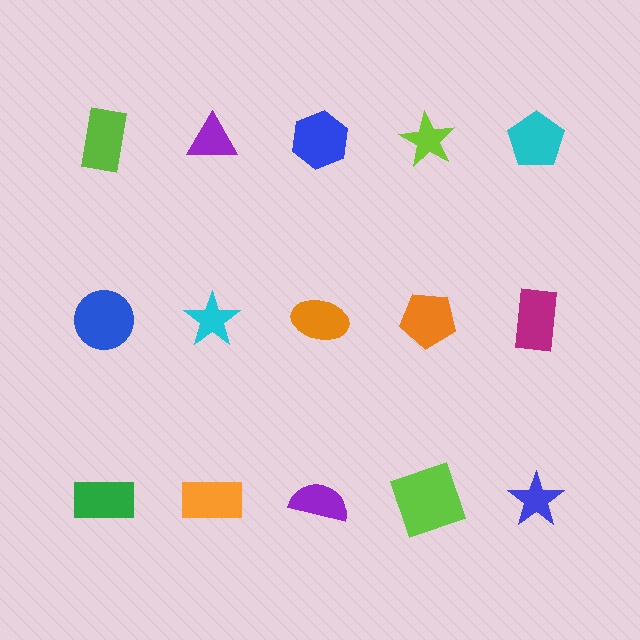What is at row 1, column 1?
A lime rectangle.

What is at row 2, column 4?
An orange pentagon.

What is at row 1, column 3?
A blue hexagon.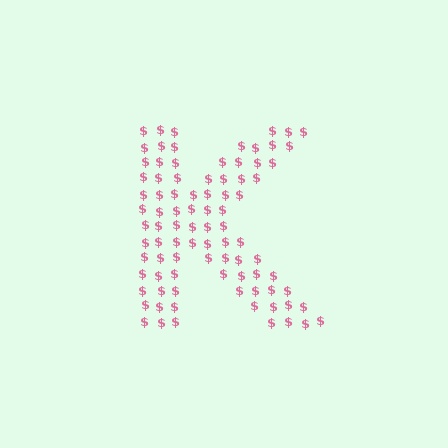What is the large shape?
The large shape is the letter K.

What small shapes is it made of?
It is made of small dollar signs.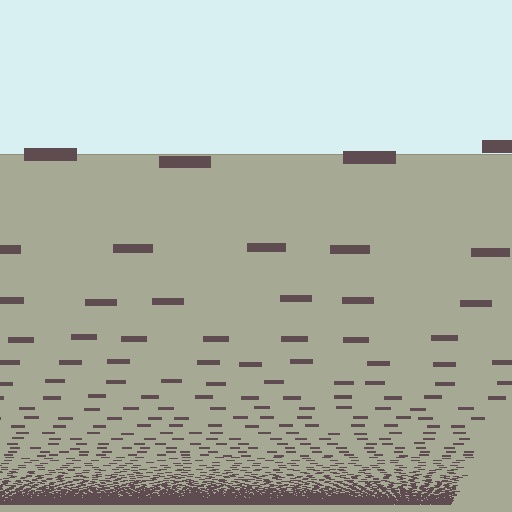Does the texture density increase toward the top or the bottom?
Density increases toward the bottom.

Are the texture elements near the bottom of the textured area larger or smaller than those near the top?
Smaller. The gradient is inverted — elements near the bottom are smaller and denser.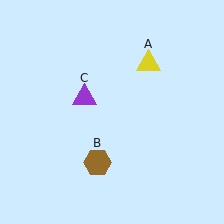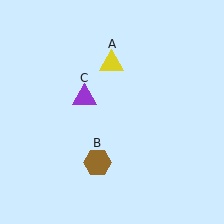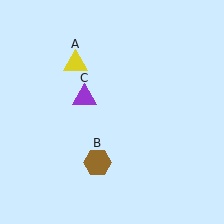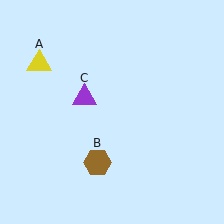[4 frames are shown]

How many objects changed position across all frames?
1 object changed position: yellow triangle (object A).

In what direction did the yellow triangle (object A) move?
The yellow triangle (object A) moved left.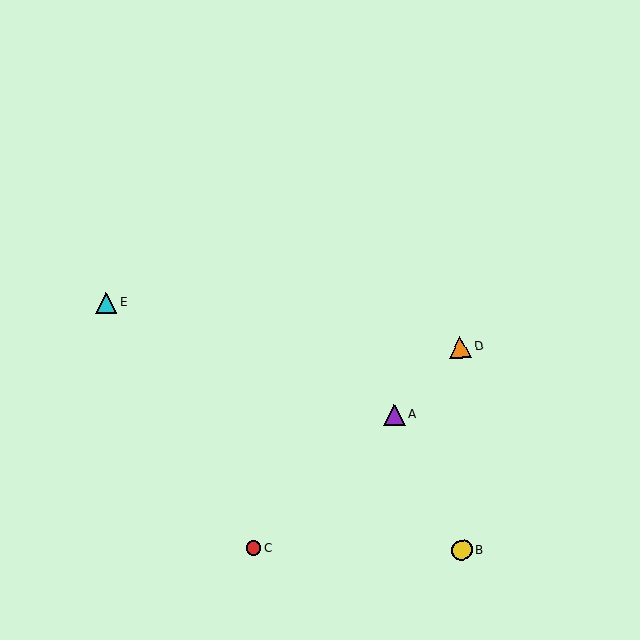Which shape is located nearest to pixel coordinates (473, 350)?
The orange triangle (labeled D) at (460, 347) is nearest to that location.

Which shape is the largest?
The orange triangle (labeled D) is the largest.